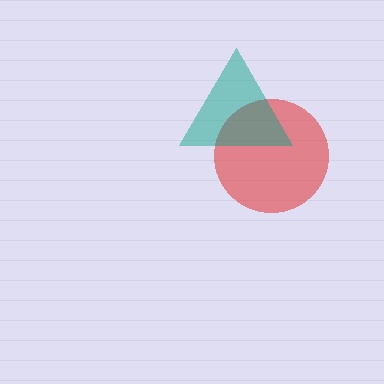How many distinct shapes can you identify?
There are 2 distinct shapes: a red circle, a teal triangle.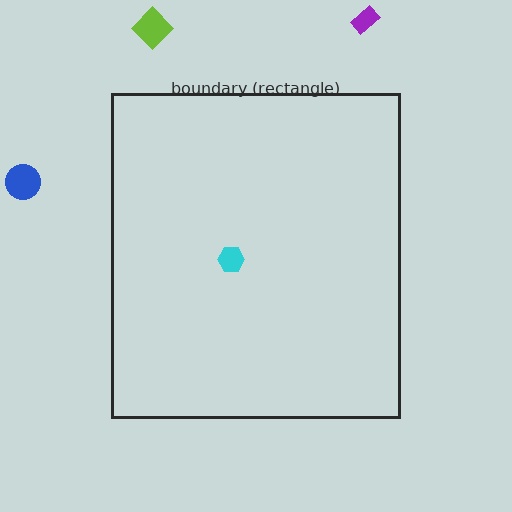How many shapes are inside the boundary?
1 inside, 3 outside.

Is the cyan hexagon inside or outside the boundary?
Inside.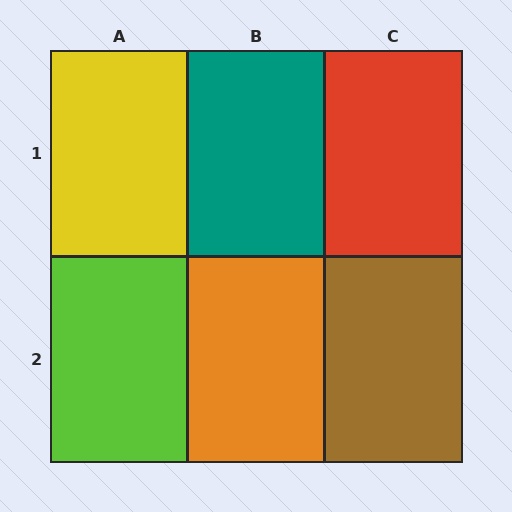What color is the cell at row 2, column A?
Lime.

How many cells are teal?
1 cell is teal.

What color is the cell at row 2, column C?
Brown.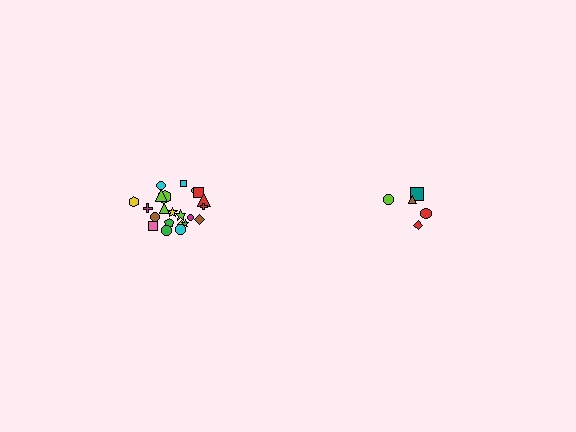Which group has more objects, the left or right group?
The left group.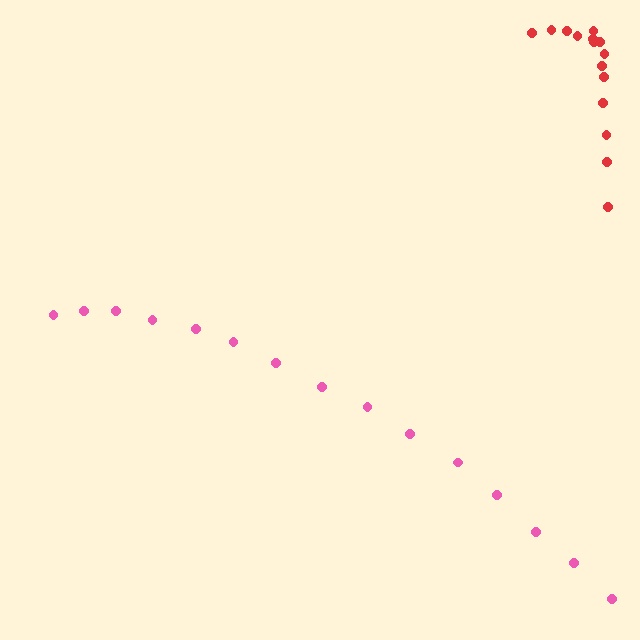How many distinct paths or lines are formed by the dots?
There are 2 distinct paths.